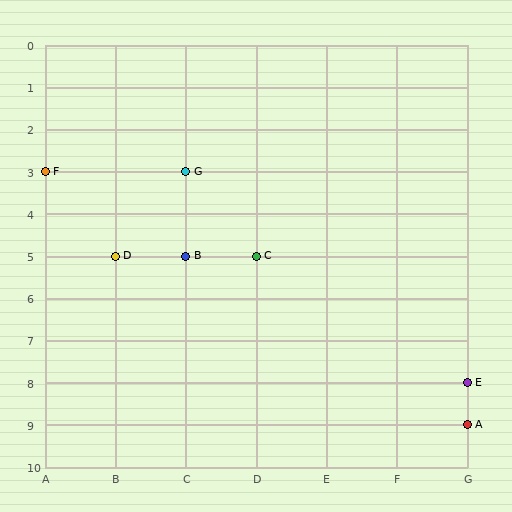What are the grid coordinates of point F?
Point F is at grid coordinates (A, 3).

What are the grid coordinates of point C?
Point C is at grid coordinates (D, 5).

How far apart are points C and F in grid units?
Points C and F are 3 columns and 2 rows apart (about 3.6 grid units diagonally).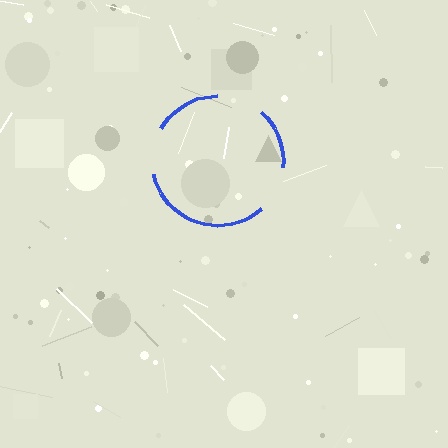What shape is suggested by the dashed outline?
The dashed outline suggests a circle.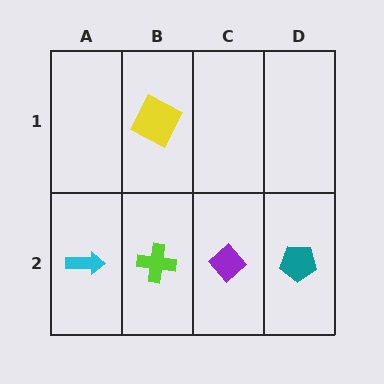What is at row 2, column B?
A lime cross.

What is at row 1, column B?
A yellow square.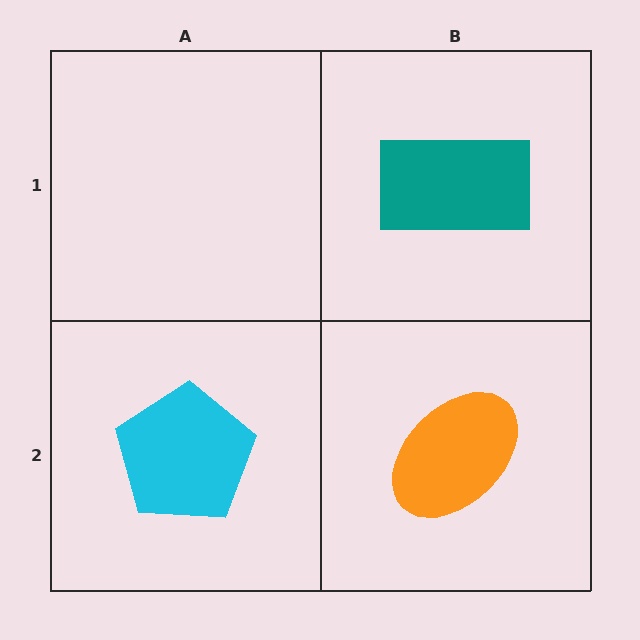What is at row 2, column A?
A cyan pentagon.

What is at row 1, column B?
A teal rectangle.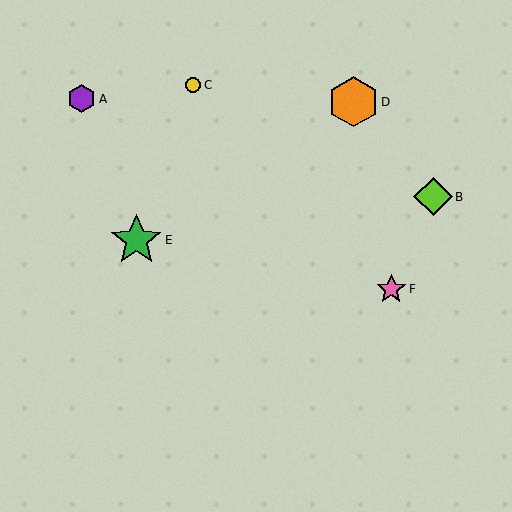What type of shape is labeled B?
Shape B is a lime diamond.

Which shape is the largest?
The green star (labeled E) is the largest.